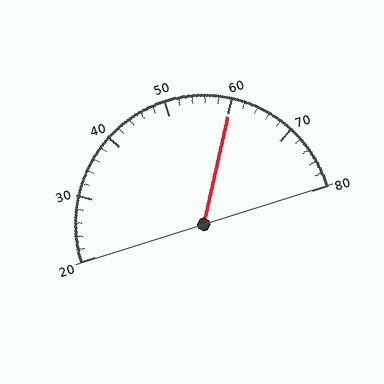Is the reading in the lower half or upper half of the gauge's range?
The reading is in the upper half of the range (20 to 80).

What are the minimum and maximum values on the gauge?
The gauge ranges from 20 to 80.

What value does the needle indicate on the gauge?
The needle indicates approximately 60.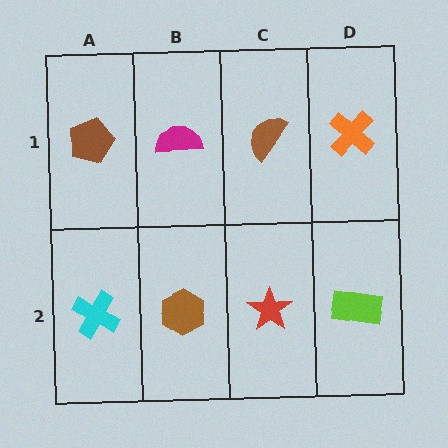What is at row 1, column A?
A brown pentagon.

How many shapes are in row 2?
4 shapes.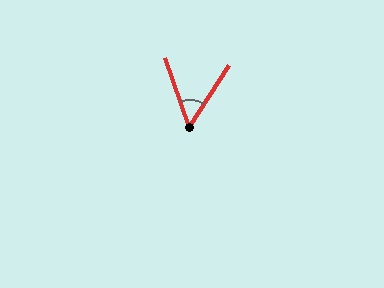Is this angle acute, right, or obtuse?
It is acute.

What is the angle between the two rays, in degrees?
Approximately 52 degrees.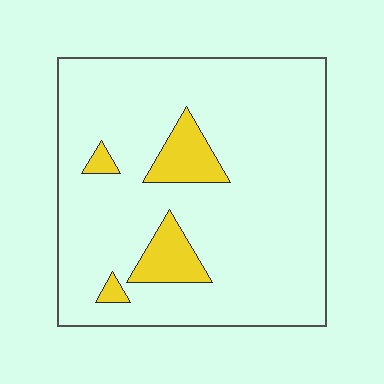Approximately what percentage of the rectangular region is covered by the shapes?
Approximately 10%.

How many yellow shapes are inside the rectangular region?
4.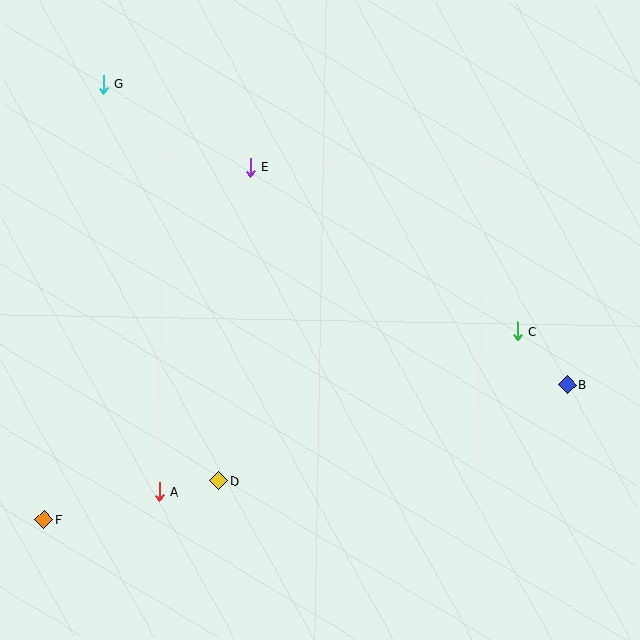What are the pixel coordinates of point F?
Point F is at (44, 520).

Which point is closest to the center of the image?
Point E at (250, 167) is closest to the center.